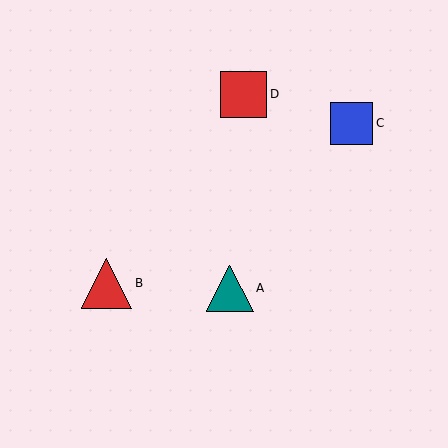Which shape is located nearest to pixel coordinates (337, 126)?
The blue square (labeled C) at (352, 123) is nearest to that location.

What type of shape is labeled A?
Shape A is a teal triangle.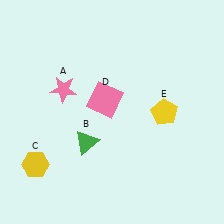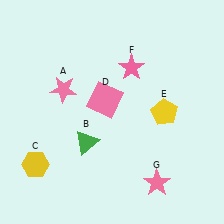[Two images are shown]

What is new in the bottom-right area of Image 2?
A pink star (G) was added in the bottom-right area of Image 2.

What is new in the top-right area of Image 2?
A pink star (F) was added in the top-right area of Image 2.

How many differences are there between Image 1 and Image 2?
There are 2 differences between the two images.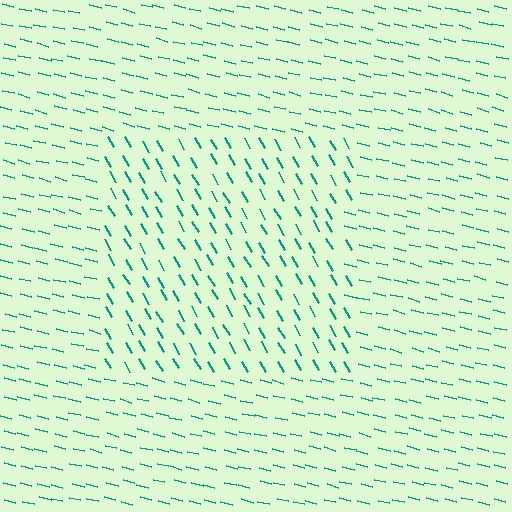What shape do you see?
I see a rectangle.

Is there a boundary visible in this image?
Yes, there is a texture boundary formed by a change in line orientation.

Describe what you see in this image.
The image is filled with small teal line segments. A rectangle region in the image has lines oriented differently from the surrounding lines, creating a visible texture boundary.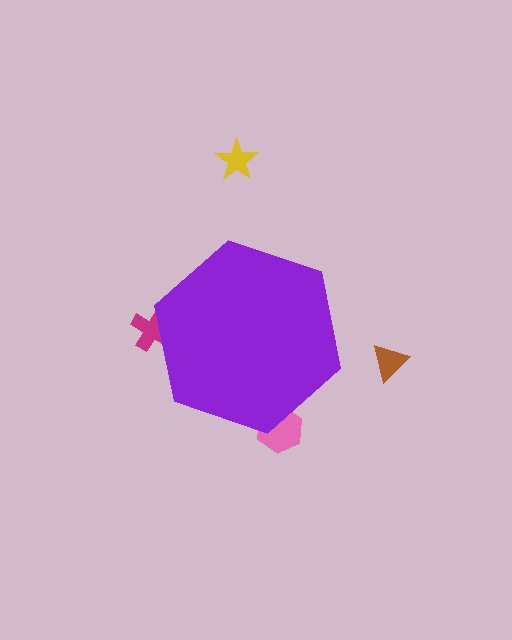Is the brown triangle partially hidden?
No, the brown triangle is fully visible.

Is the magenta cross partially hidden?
Yes, the magenta cross is partially hidden behind the purple hexagon.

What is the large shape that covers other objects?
A purple hexagon.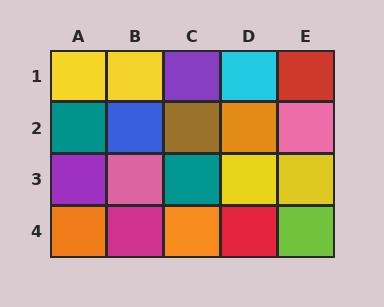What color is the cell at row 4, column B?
Magenta.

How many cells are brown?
1 cell is brown.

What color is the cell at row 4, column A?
Orange.